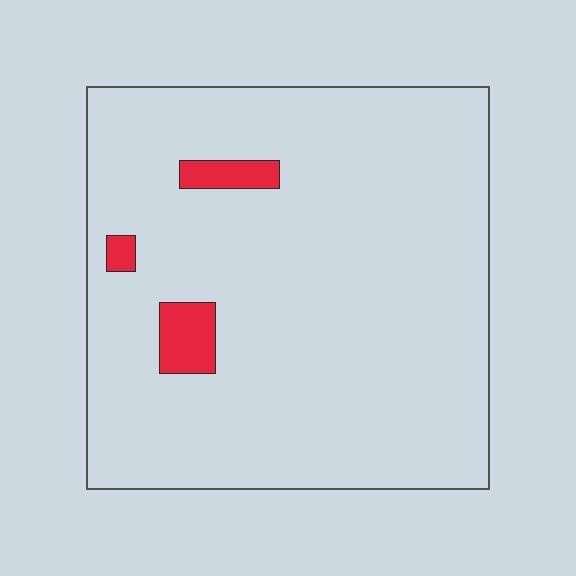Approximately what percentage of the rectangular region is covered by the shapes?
Approximately 5%.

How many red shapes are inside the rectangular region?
3.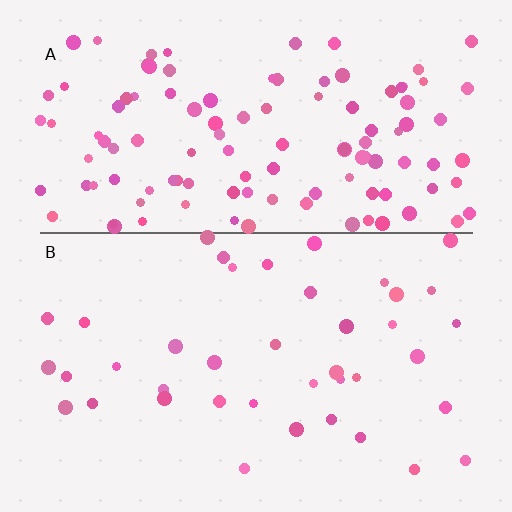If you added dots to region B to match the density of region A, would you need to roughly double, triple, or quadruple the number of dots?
Approximately triple.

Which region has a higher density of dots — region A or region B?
A (the top).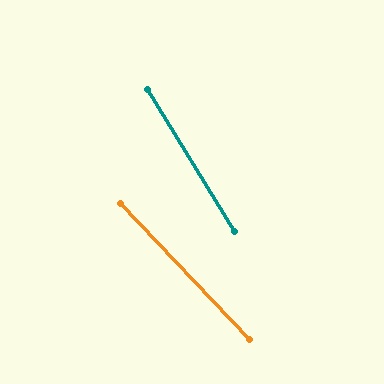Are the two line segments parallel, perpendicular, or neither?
Neither parallel nor perpendicular — they differ by about 12°.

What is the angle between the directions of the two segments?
Approximately 12 degrees.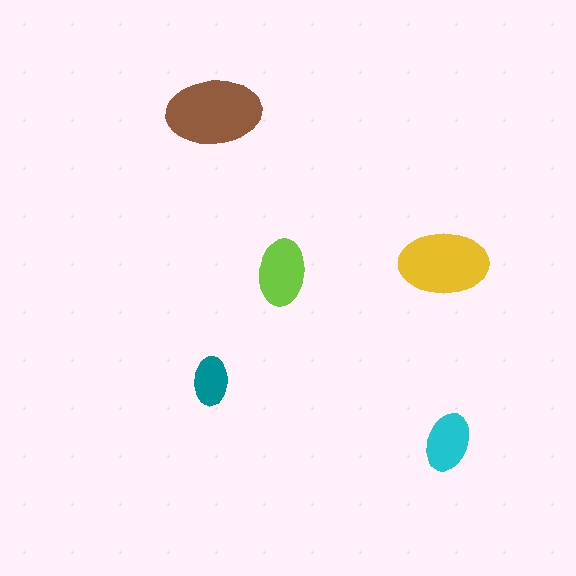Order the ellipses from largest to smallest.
the brown one, the yellow one, the lime one, the cyan one, the teal one.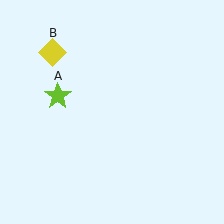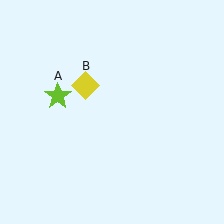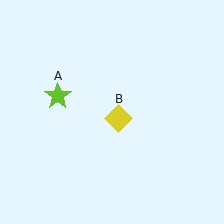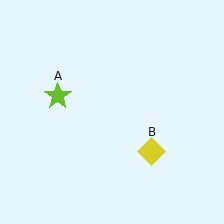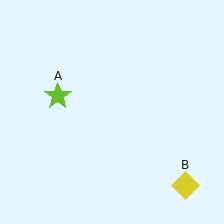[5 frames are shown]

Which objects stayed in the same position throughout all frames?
Lime star (object A) remained stationary.